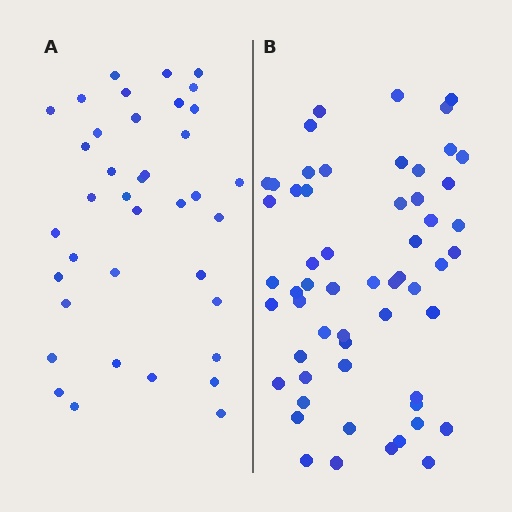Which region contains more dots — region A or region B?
Region B (the right region) has more dots.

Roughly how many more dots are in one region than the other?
Region B has approximately 20 more dots than region A.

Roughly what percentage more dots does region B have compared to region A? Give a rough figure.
About 50% more.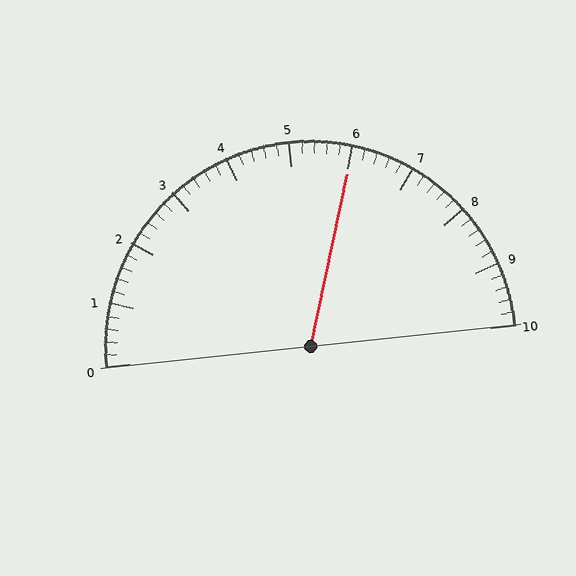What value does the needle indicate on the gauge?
The needle indicates approximately 6.0.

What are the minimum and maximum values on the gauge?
The gauge ranges from 0 to 10.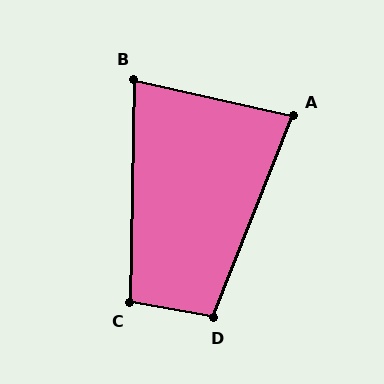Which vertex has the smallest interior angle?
B, at approximately 78 degrees.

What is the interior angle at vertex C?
Approximately 99 degrees (obtuse).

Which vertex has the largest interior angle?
D, at approximately 102 degrees.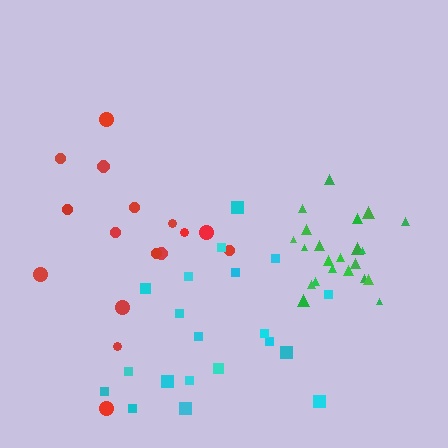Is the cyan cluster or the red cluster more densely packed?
Cyan.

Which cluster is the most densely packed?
Green.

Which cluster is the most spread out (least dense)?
Red.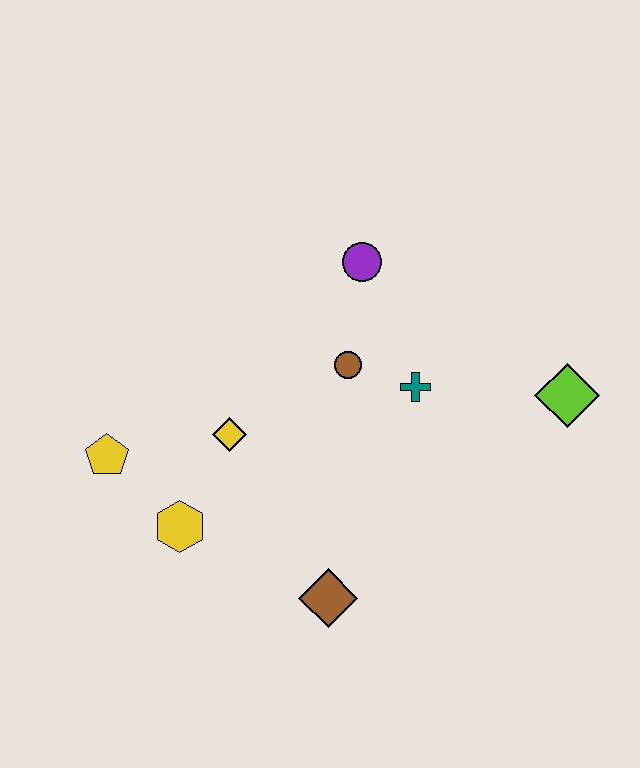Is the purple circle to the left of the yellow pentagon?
No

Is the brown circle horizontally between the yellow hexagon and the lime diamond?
Yes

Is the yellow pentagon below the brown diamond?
No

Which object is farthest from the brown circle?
The yellow pentagon is farthest from the brown circle.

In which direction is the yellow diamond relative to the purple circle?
The yellow diamond is below the purple circle.